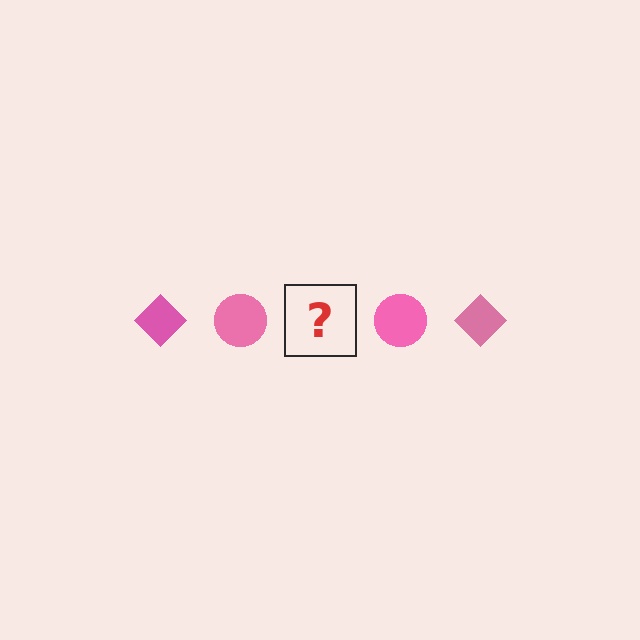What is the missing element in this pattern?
The missing element is a pink diamond.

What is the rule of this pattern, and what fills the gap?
The rule is that the pattern cycles through diamond, circle shapes in pink. The gap should be filled with a pink diamond.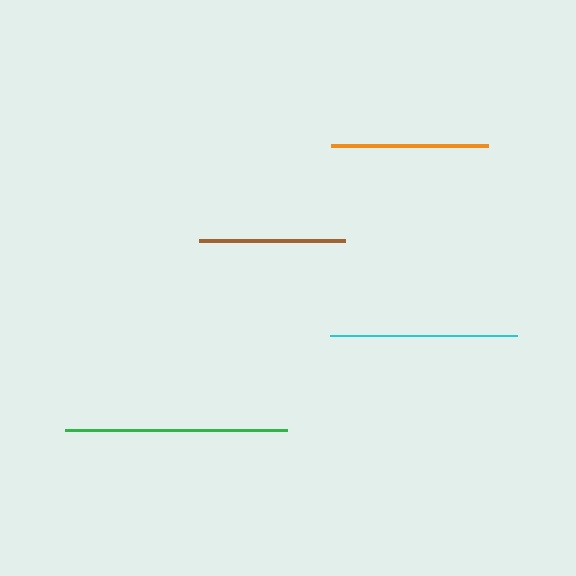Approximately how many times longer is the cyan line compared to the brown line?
The cyan line is approximately 1.3 times the length of the brown line.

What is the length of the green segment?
The green segment is approximately 222 pixels long.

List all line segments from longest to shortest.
From longest to shortest: green, cyan, orange, brown.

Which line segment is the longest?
The green line is the longest at approximately 222 pixels.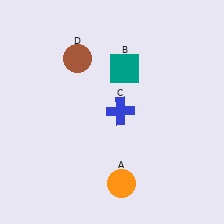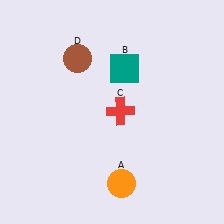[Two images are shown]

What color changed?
The cross (C) changed from blue in Image 1 to red in Image 2.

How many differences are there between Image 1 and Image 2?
There is 1 difference between the two images.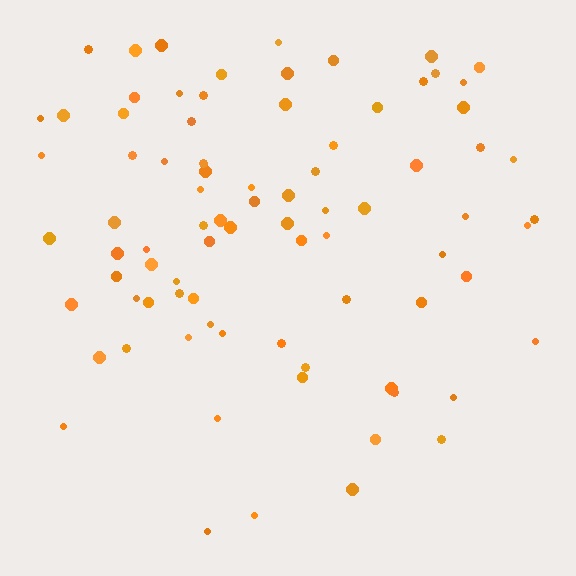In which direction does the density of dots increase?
From bottom to top, with the top side densest.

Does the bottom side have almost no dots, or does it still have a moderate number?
Still a moderate number, just noticeably fewer than the top.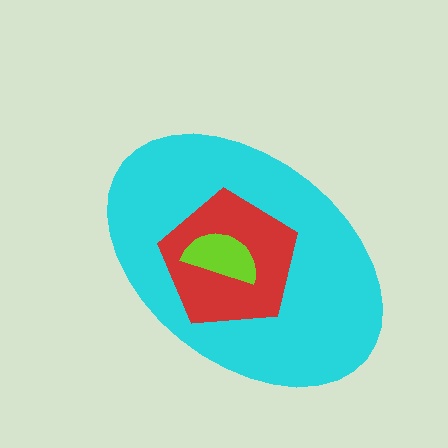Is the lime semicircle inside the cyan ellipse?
Yes.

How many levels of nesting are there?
3.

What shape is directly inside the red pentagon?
The lime semicircle.